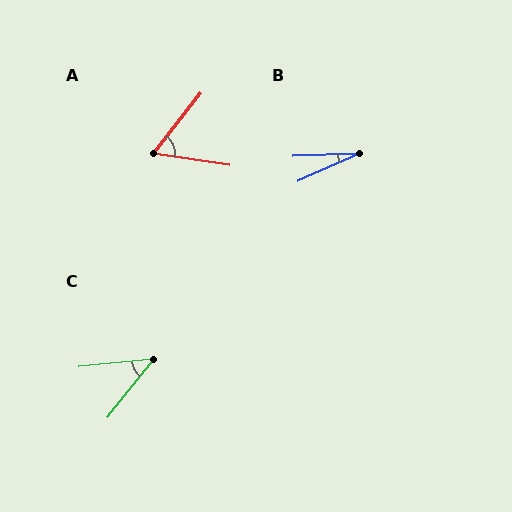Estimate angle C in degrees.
Approximately 46 degrees.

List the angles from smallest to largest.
B (22°), C (46°), A (61°).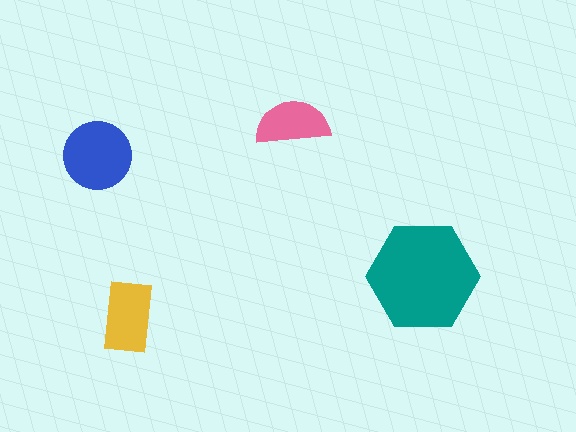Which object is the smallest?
The pink semicircle.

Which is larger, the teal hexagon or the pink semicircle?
The teal hexagon.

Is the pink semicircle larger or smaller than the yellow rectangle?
Smaller.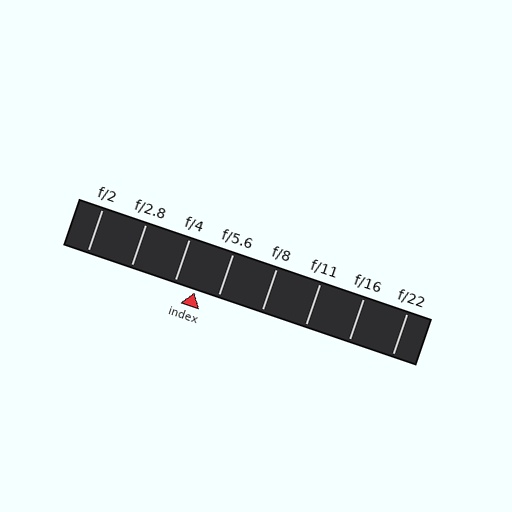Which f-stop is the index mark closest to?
The index mark is closest to f/4.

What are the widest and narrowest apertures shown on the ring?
The widest aperture shown is f/2 and the narrowest is f/22.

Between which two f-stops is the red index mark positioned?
The index mark is between f/4 and f/5.6.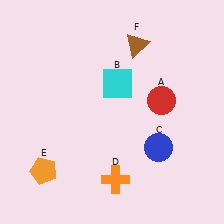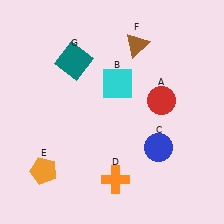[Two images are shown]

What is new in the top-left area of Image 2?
A teal square (G) was added in the top-left area of Image 2.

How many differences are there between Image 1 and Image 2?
There is 1 difference between the two images.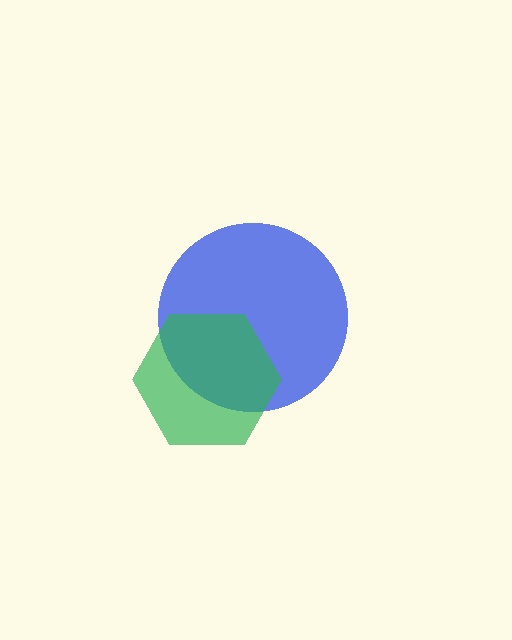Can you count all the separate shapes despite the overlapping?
Yes, there are 2 separate shapes.